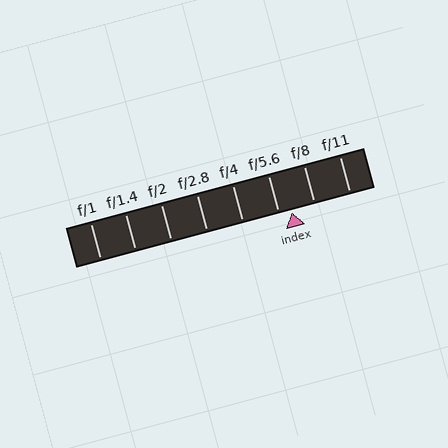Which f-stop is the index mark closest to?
The index mark is closest to f/5.6.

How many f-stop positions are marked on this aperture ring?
There are 8 f-stop positions marked.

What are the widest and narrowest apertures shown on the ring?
The widest aperture shown is f/1 and the narrowest is f/11.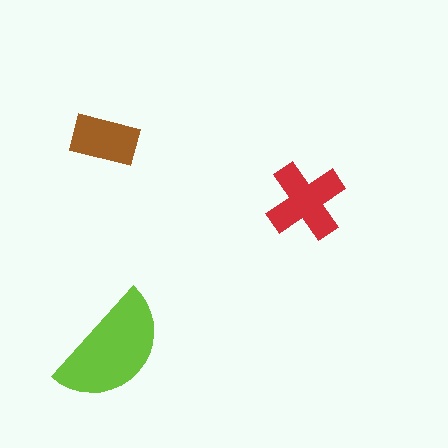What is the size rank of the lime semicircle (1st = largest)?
1st.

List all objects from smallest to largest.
The brown rectangle, the red cross, the lime semicircle.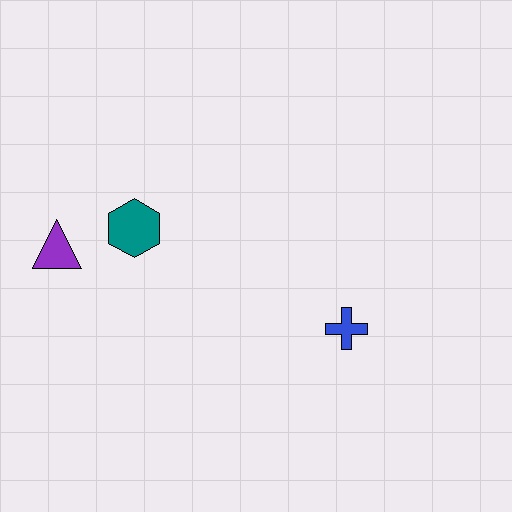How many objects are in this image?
There are 3 objects.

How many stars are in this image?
There are no stars.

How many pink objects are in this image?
There are no pink objects.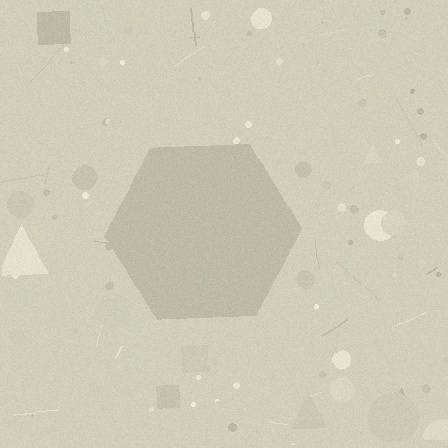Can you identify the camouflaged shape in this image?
The camouflaged shape is a hexagon.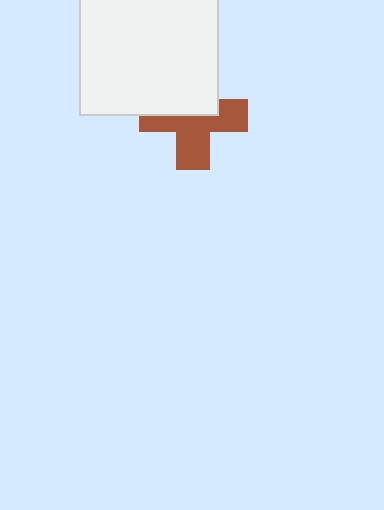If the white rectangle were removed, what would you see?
You would see the complete brown cross.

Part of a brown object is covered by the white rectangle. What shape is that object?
It is a cross.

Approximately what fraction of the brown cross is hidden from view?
Roughly 43% of the brown cross is hidden behind the white rectangle.